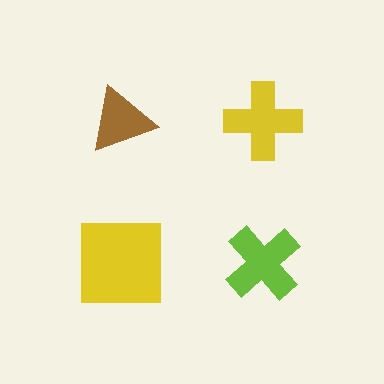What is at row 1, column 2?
A yellow cross.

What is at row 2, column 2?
A lime cross.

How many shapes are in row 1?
2 shapes.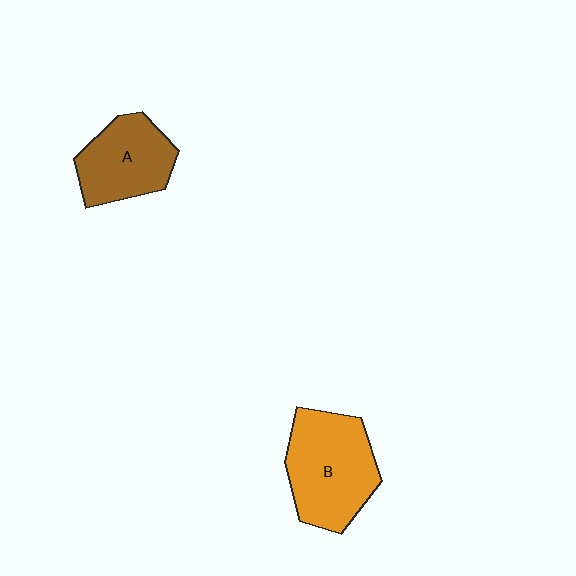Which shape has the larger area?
Shape B (orange).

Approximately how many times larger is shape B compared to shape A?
Approximately 1.3 times.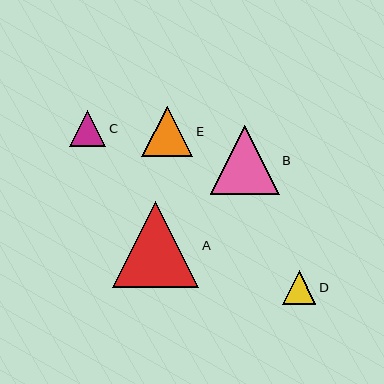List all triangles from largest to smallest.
From largest to smallest: A, B, E, C, D.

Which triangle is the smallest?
Triangle D is the smallest with a size of approximately 34 pixels.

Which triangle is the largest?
Triangle A is the largest with a size of approximately 86 pixels.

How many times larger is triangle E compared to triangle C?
Triangle E is approximately 1.4 times the size of triangle C.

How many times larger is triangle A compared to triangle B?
Triangle A is approximately 1.2 times the size of triangle B.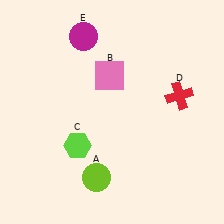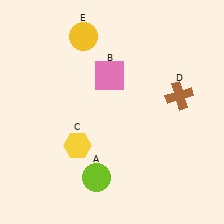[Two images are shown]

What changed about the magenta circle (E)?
In Image 1, E is magenta. In Image 2, it changed to yellow.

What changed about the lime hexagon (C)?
In Image 1, C is lime. In Image 2, it changed to yellow.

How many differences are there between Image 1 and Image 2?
There are 3 differences between the two images.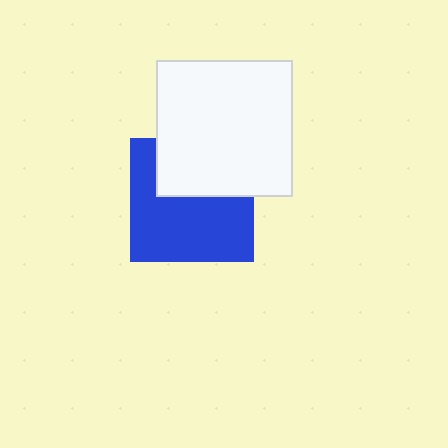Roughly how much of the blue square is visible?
About half of it is visible (roughly 62%).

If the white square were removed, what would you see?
You would see the complete blue square.